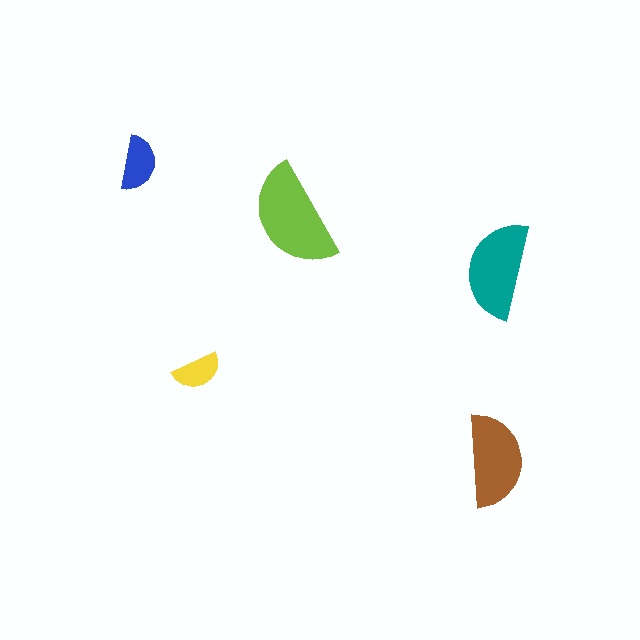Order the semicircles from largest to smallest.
the lime one, the teal one, the brown one, the blue one, the yellow one.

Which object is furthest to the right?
The brown semicircle is rightmost.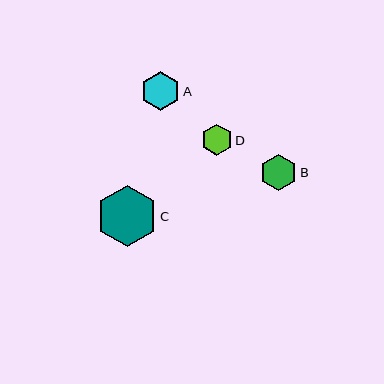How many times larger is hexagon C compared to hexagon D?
Hexagon C is approximately 2.0 times the size of hexagon D.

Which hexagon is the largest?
Hexagon C is the largest with a size of approximately 60 pixels.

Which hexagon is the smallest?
Hexagon D is the smallest with a size of approximately 31 pixels.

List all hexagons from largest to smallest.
From largest to smallest: C, A, B, D.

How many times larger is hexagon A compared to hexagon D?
Hexagon A is approximately 1.3 times the size of hexagon D.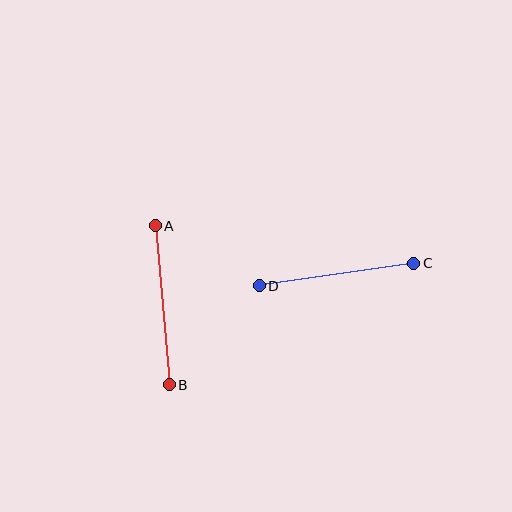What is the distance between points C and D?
The distance is approximately 156 pixels.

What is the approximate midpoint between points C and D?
The midpoint is at approximately (336, 275) pixels.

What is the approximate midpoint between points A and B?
The midpoint is at approximately (162, 305) pixels.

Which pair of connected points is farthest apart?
Points A and B are farthest apart.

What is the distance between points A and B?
The distance is approximately 160 pixels.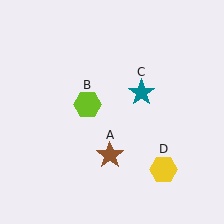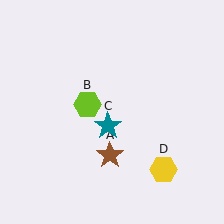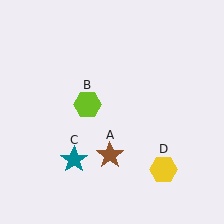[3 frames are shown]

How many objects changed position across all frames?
1 object changed position: teal star (object C).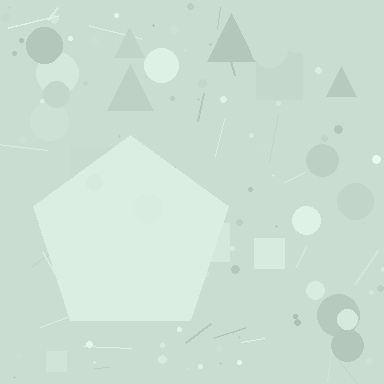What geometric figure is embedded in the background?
A pentagon is embedded in the background.